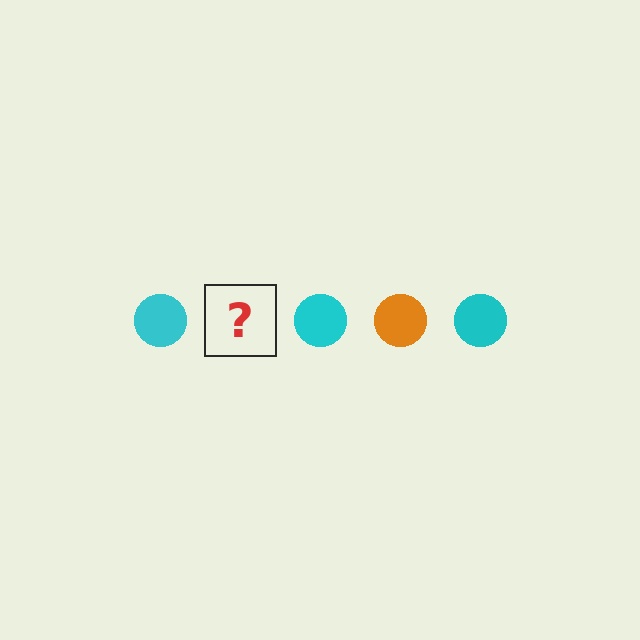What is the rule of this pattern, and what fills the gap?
The rule is that the pattern cycles through cyan, orange circles. The gap should be filled with an orange circle.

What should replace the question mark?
The question mark should be replaced with an orange circle.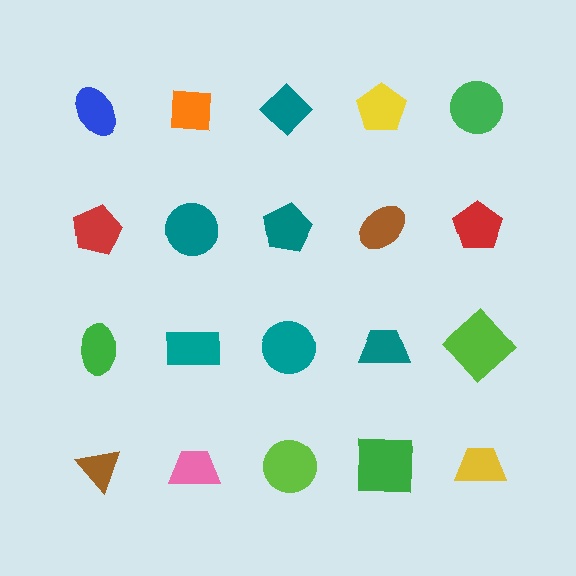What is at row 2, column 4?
A brown ellipse.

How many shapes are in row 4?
5 shapes.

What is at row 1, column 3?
A teal diamond.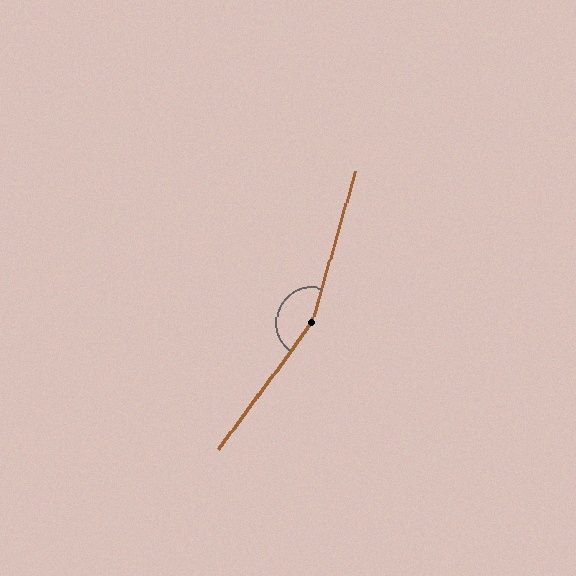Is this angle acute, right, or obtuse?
It is obtuse.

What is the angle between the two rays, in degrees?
Approximately 160 degrees.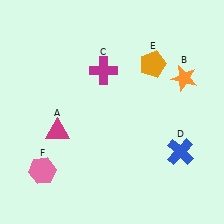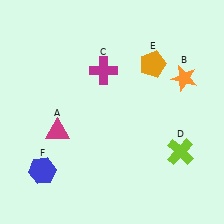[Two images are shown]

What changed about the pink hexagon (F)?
In Image 1, F is pink. In Image 2, it changed to blue.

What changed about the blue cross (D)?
In Image 1, D is blue. In Image 2, it changed to lime.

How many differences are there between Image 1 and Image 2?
There are 2 differences between the two images.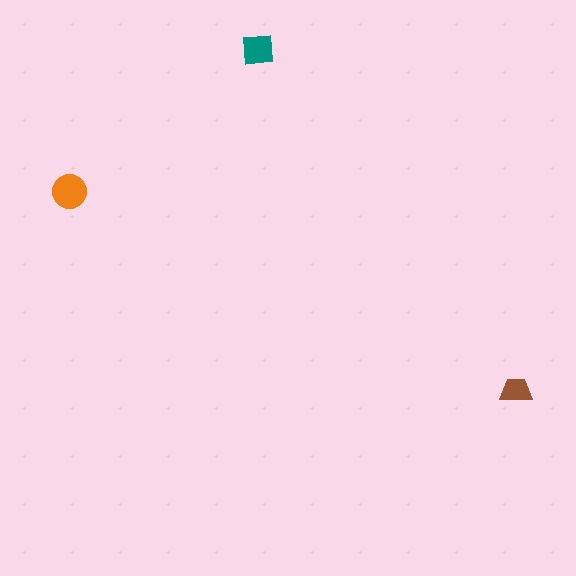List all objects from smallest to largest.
The brown trapezoid, the teal square, the orange circle.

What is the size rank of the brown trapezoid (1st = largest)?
3rd.